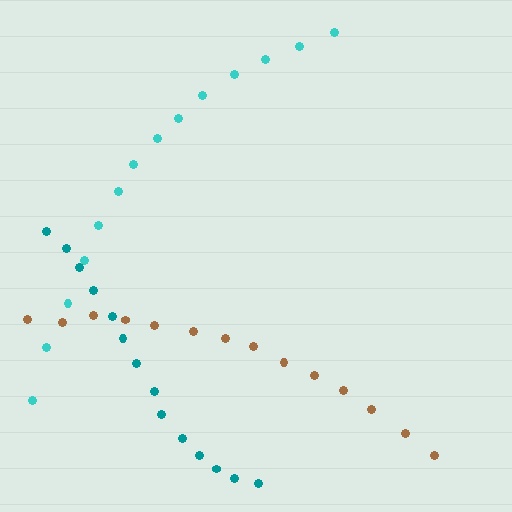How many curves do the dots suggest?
There are 3 distinct paths.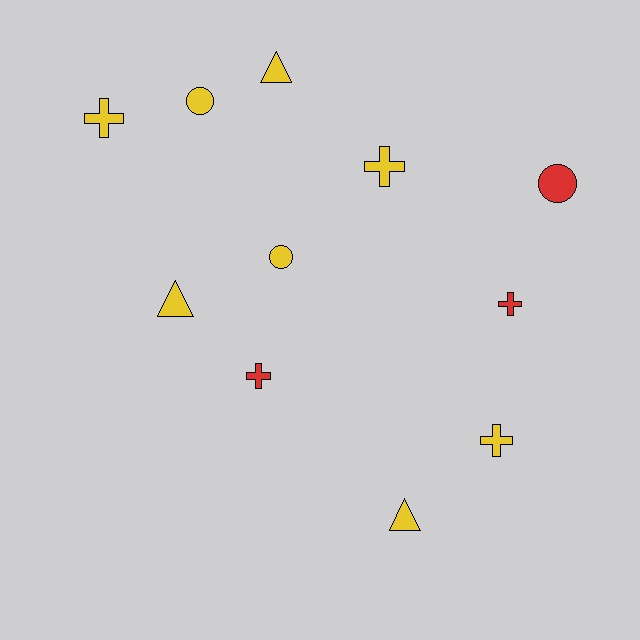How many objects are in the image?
There are 11 objects.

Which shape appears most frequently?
Cross, with 5 objects.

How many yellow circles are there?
There are 2 yellow circles.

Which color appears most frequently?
Yellow, with 8 objects.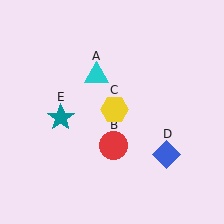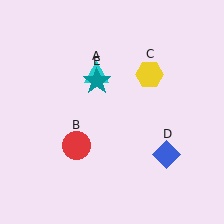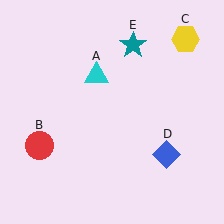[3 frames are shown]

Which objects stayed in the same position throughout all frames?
Cyan triangle (object A) and blue diamond (object D) remained stationary.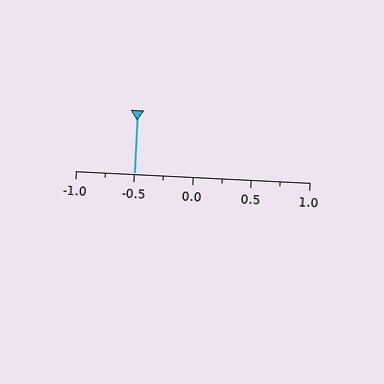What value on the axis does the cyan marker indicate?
The marker indicates approximately -0.5.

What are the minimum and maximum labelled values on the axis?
The axis runs from -1.0 to 1.0.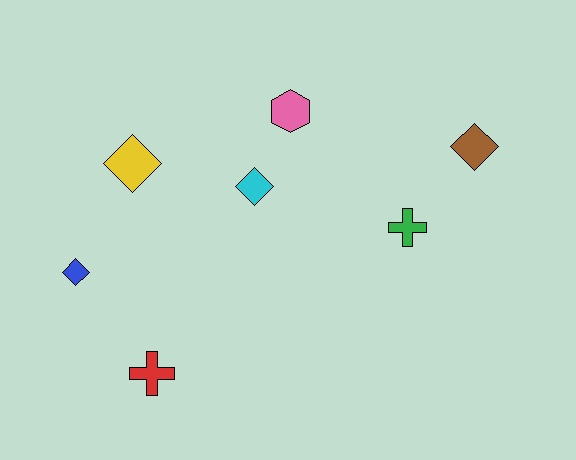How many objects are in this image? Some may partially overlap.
There are 7 objects.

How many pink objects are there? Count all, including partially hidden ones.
There is 1 pink object.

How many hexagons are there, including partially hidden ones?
There is 1 hexagon.